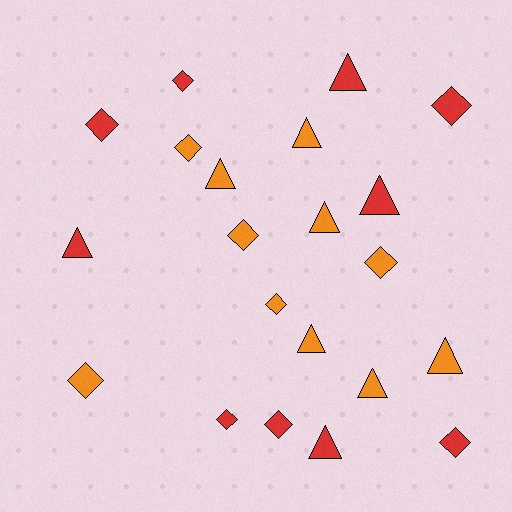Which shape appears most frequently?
Diamond, with 11 objects.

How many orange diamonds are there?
There are 5 orange diamonds.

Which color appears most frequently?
Orange, with 11 objects.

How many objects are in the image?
There are 21 objects.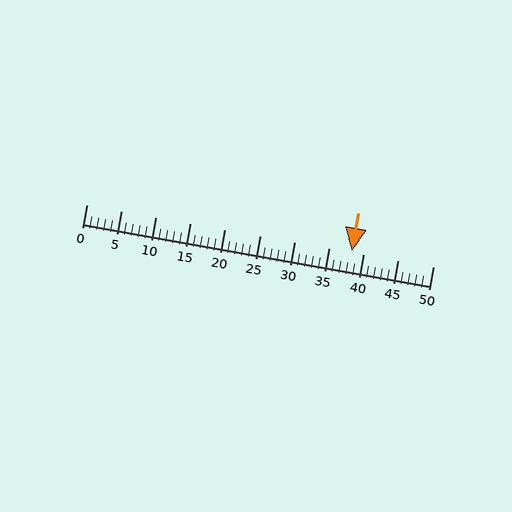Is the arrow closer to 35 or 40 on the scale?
The arrow is closer to 40.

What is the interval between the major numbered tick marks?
The major tick marks are spaced 5 units apart.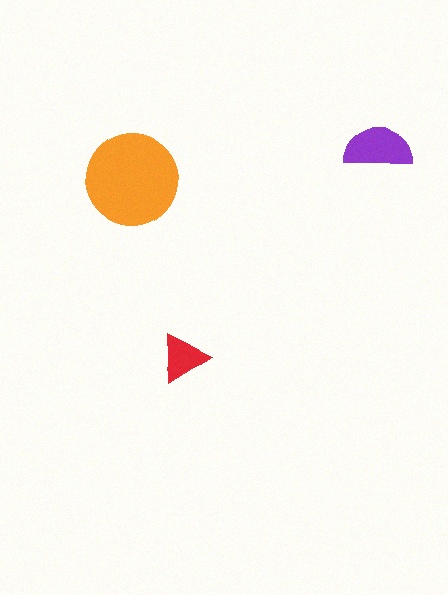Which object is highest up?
The purple semicircle is topmost.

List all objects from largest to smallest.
The orange circle, the purple semicircle, the red triangle.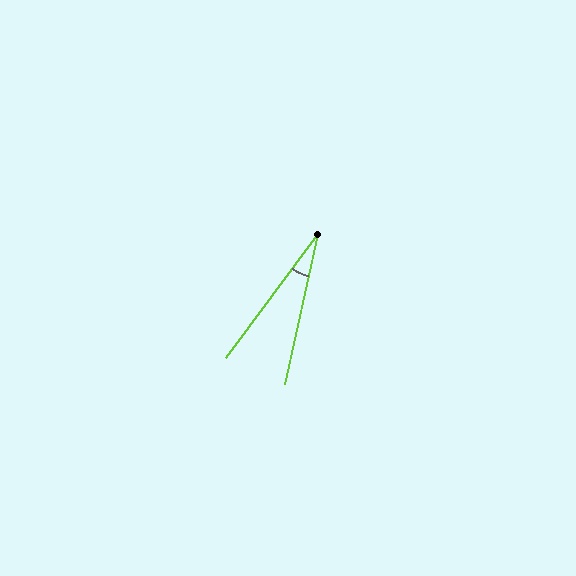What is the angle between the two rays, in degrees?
Approximately 24 degrees.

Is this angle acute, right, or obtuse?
It is acute.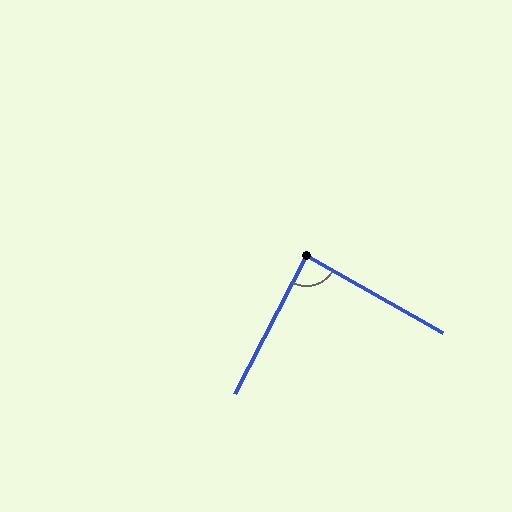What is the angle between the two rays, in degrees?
Approximately 88 degrees.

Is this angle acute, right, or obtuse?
It is approximately a right angle.